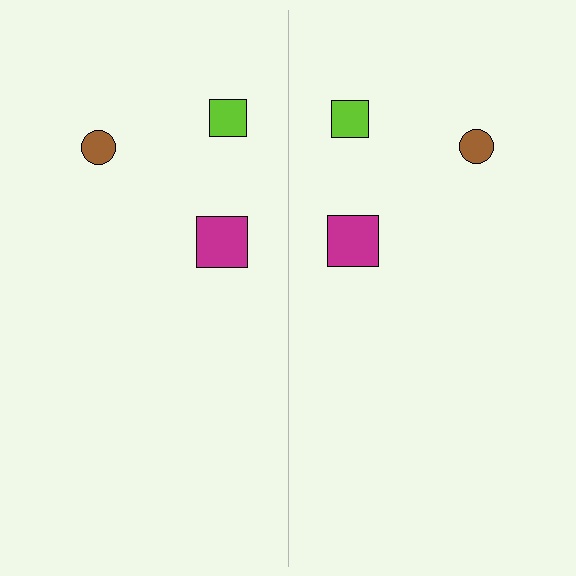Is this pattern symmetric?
Yes, this pattern has bilateral (reflection) symmetry.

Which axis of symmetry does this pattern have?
The pattern has a vertical axis of symmetry running through the center of the image.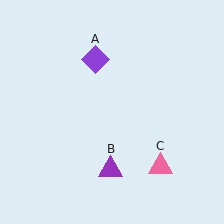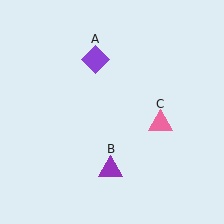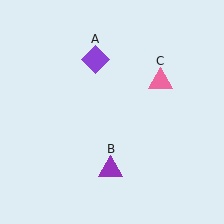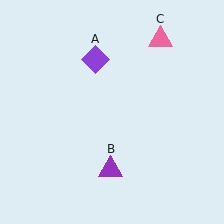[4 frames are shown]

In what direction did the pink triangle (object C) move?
The pink triangle (object C) moved up.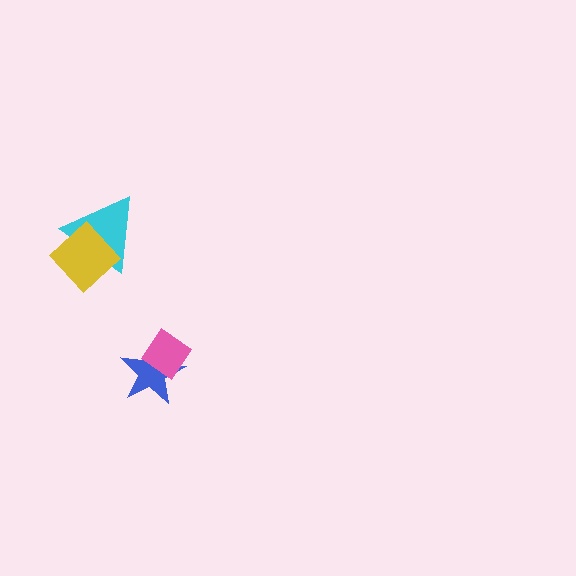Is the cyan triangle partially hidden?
Yes, it is partially covered by another shape.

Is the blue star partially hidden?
Yes, it is partially covered by another shape.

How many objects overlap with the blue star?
1 object overlaps with the blue star.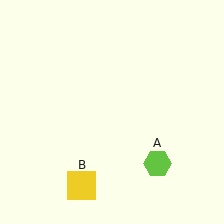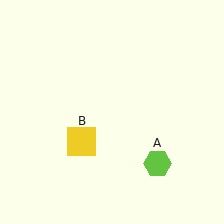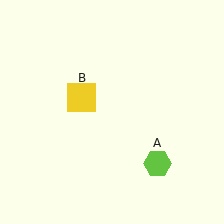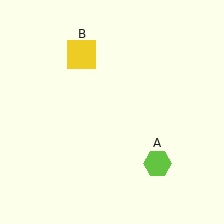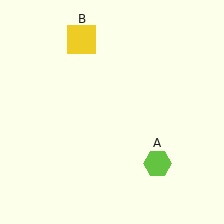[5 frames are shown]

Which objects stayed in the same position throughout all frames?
Lime hexagon (object A) remained stationary.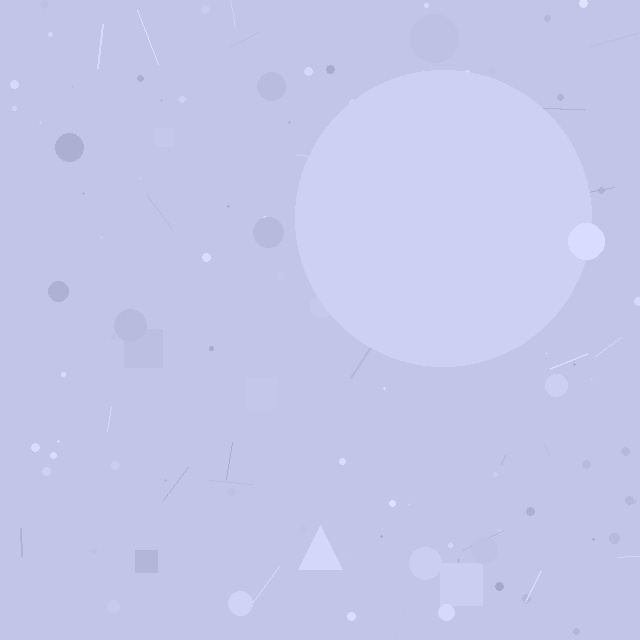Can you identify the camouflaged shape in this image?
The camouflaged shape is a circle.